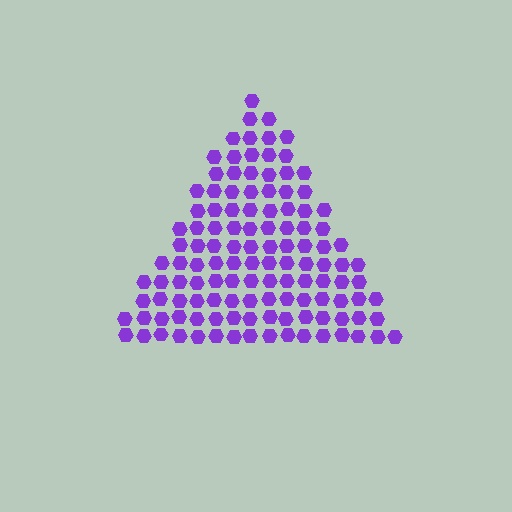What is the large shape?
The large shape is a triangle.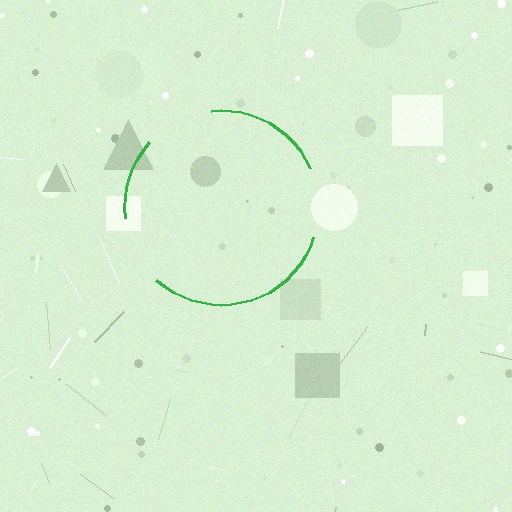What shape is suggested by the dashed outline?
The dashed outline suggests a circle.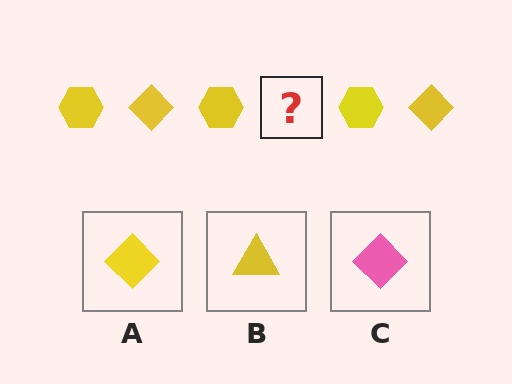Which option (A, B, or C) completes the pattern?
A.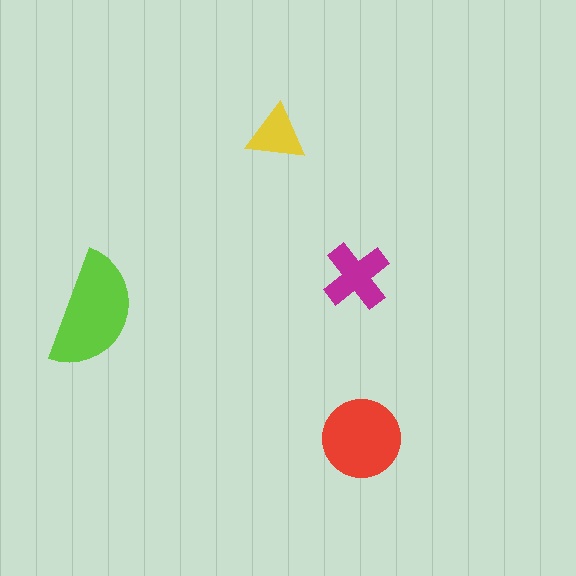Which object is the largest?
The lime semicircle.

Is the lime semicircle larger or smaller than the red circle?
Larger.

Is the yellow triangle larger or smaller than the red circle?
Smaller.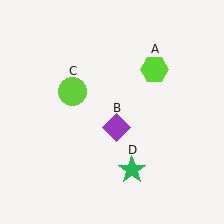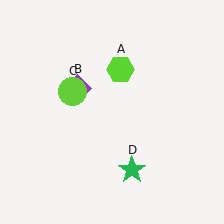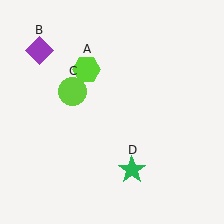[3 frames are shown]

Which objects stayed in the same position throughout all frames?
Lime circle (object C) and green star (object D) remained stationary.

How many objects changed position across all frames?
2 objects changed position: lime hexagon (object A), purple diamond (object B).